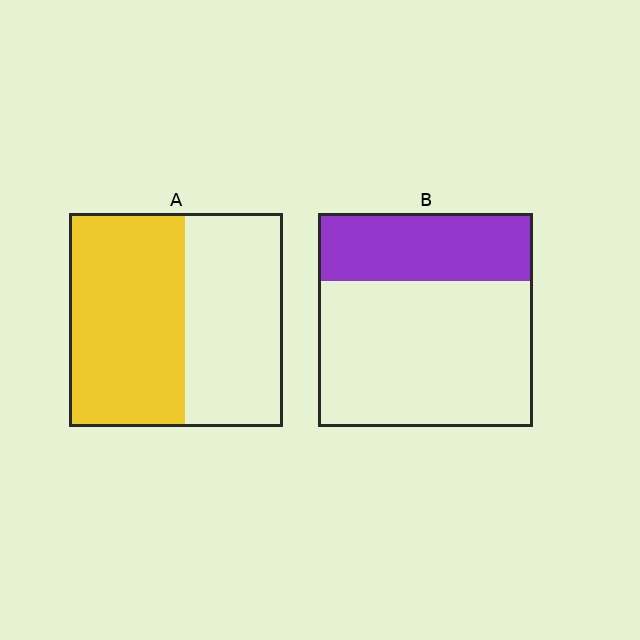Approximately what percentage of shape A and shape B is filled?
A is approximately 55% and B is approximately 30%.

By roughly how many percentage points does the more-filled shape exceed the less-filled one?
By roughly 20 percentage points (A over B).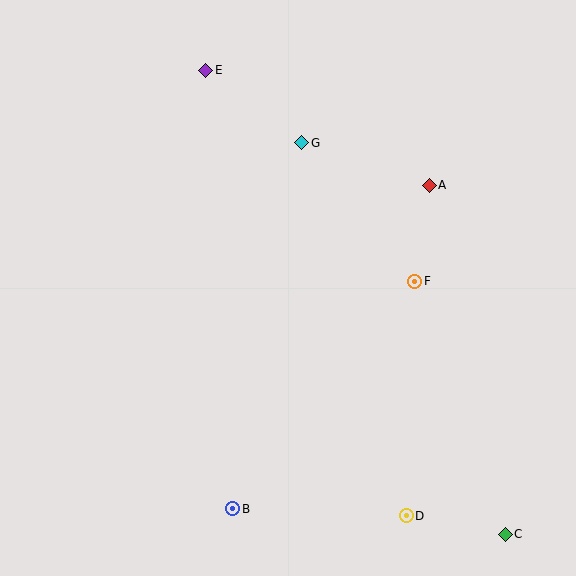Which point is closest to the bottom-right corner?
Point C is closest to the bottom-right corner.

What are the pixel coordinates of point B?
Point B is at (233, 509).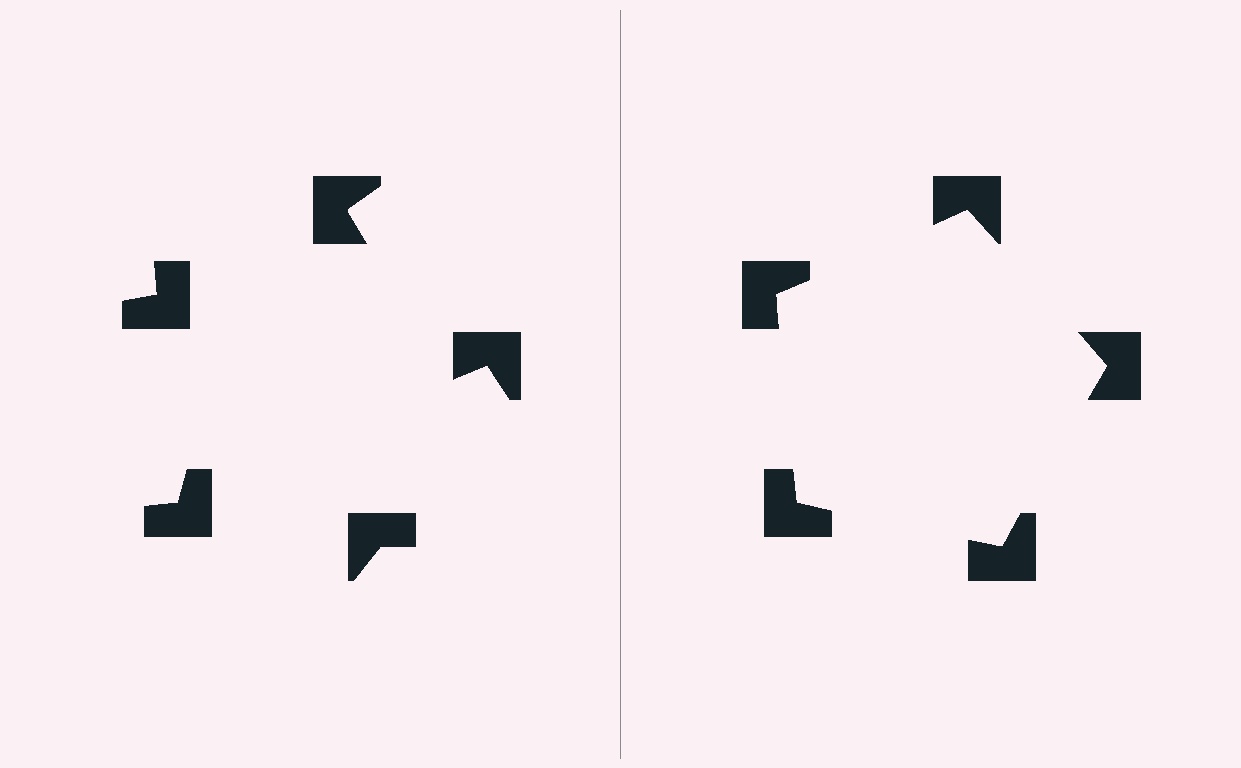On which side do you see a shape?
An illusory pentagon appears on the right side. On the left side the wedge cuts are rotated, so no coherent shape forms.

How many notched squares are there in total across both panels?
10 — 5 on each side.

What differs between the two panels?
The notched squares are positioned identically on both sides; only the wedge orientations differ. On the right they align to a pentagon; on the left they are misaligned.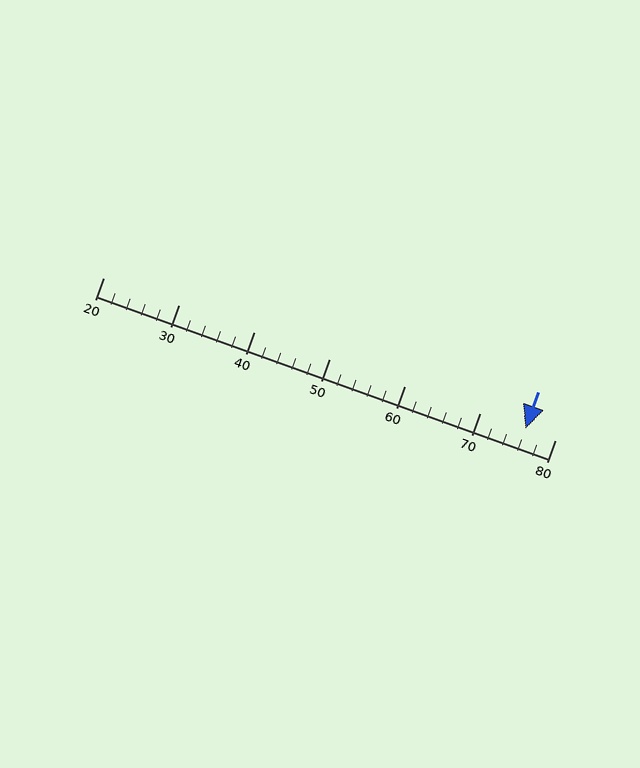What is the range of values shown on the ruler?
The ruler shows values from 20 to 80.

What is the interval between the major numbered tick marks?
The major tick marks are spaced 10 units apart.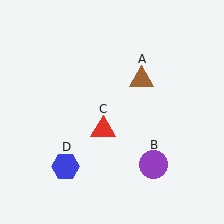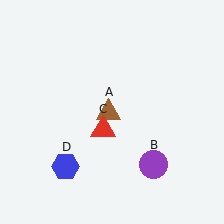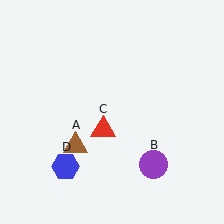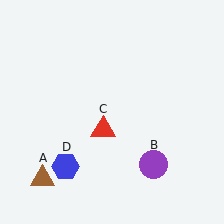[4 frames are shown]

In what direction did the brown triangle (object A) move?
The brown triangle (object A) moved down and to the left.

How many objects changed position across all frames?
1 object changed position: brown triangle (object A).